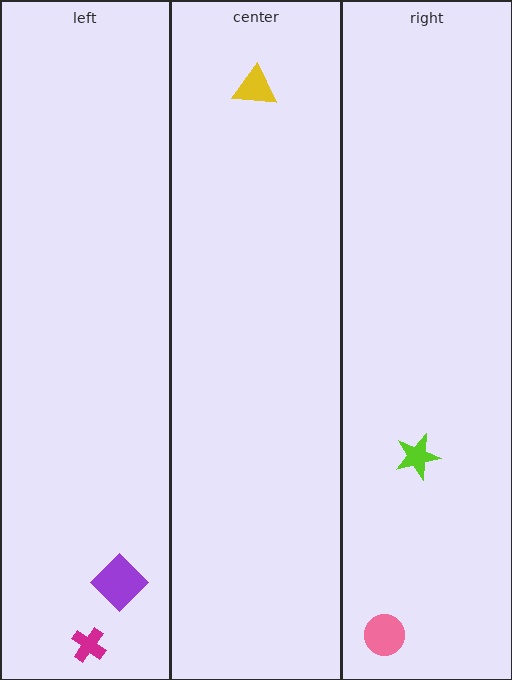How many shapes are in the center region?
1.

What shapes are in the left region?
The magenta cross, the purple diamond.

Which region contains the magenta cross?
The left region.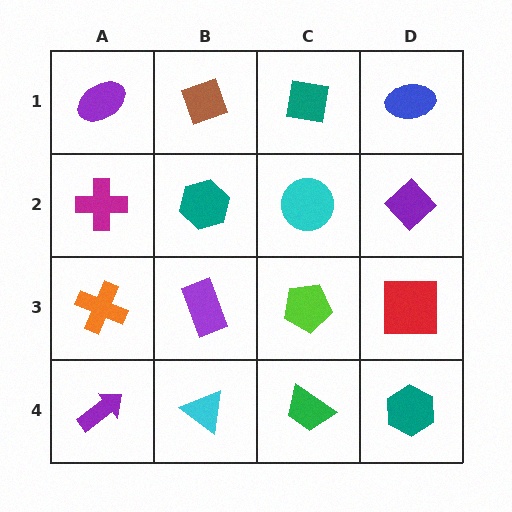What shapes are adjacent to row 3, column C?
A cyan circle (row 2, column C), a green trapezoid (row 4, column C), a purple rectangle (row 3, column B), a red square (row 3, column D).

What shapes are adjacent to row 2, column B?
A brown diamond (row 1, column B), a purple rectangle (row 3, column B), a magenta cross (row 2, column A), a cyan circle (row 2, column C).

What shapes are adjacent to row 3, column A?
A magenta cross (row 2, column A), a purple arrow (row 4, column A), a purple rectangle (row 3, column B).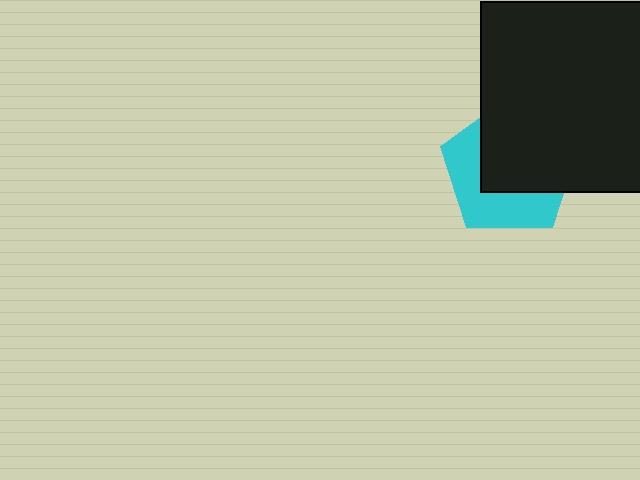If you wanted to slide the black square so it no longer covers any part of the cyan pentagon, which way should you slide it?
Slide it toward the upper-right — that is the most direct way to separate the two shapes.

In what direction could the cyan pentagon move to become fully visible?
The cyan pentagon could move toward the lower-left. That would shift it out from behind the black square entirely.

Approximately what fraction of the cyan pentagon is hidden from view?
Roughly 57% of the cyan pentagon is hidden behind the black square.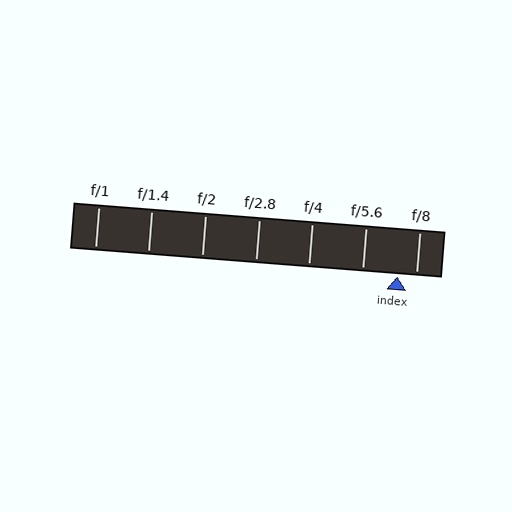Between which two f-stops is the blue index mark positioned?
The index mark is between f/5.6 and f/8.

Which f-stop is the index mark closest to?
The index mark is closest to f/8.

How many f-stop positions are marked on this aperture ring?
There are 7 f-stop positions marked.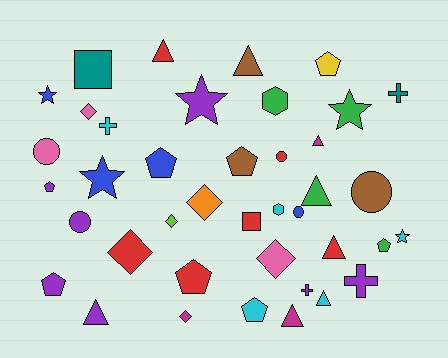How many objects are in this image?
There are 40 objects.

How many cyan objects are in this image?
There are 5 cyan objects.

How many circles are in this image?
There are 5 circles.